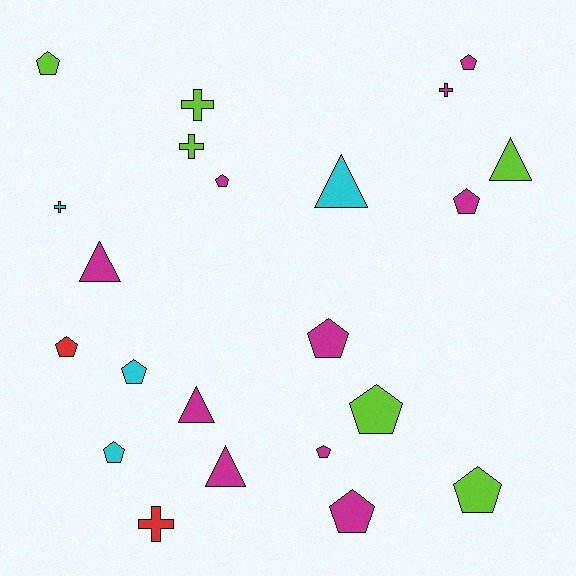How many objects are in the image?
There are 22 objects.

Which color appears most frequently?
Magenta, with 10 objects.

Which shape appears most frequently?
Pentagon, with 12 objects.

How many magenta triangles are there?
There are 3 magenta triangles.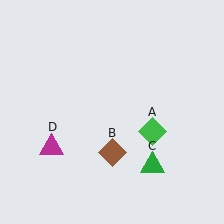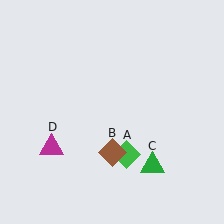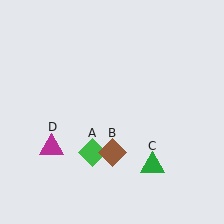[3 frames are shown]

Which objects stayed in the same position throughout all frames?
Brown diamond (object B) and green triangle (object C) and magenta triangle (object D) remained stationary.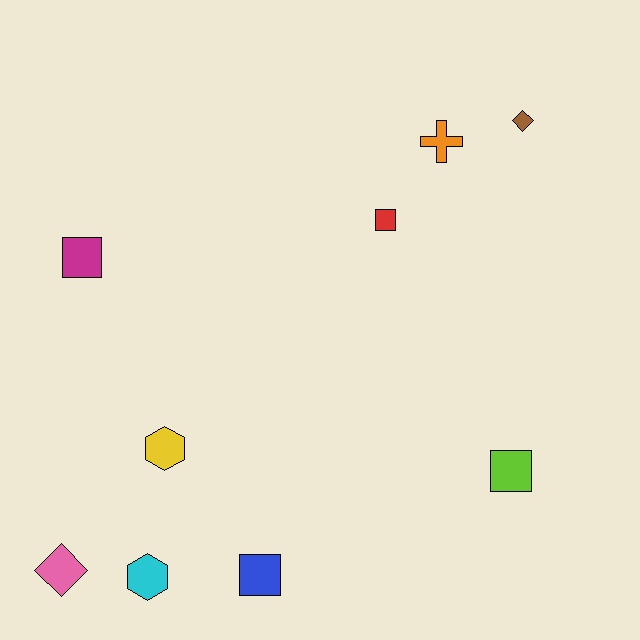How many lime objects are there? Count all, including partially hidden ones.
There is 1 lime object.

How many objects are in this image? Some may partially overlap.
There are 9 objects.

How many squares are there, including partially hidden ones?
There are 4 squares.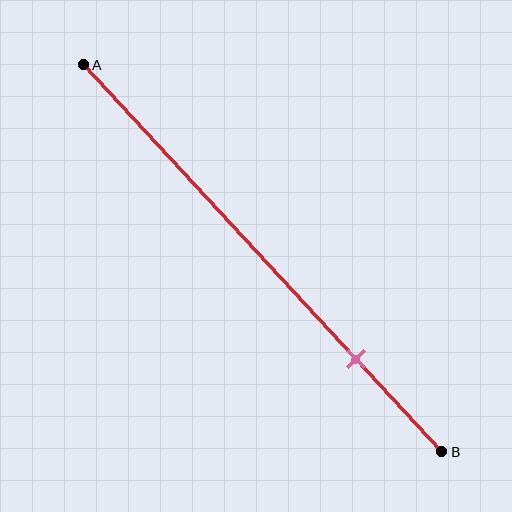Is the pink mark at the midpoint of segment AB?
No, the mark is at about 75% from A, not at the 50% midpoint.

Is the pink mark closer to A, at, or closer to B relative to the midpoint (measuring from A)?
The pink mark is closer to point B than the midpoint of segment AB.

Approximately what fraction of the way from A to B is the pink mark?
The pink mark is approximately 75% of the way from A to B.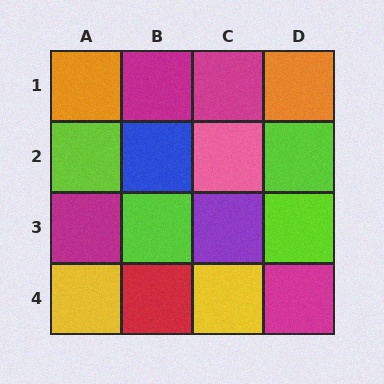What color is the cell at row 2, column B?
Blue.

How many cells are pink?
1 cell is pink.